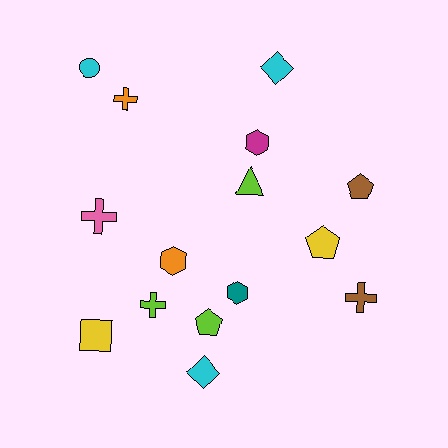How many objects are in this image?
There are 15 objects.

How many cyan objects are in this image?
There are 3 cyan objects.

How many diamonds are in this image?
There are 2 diamonds.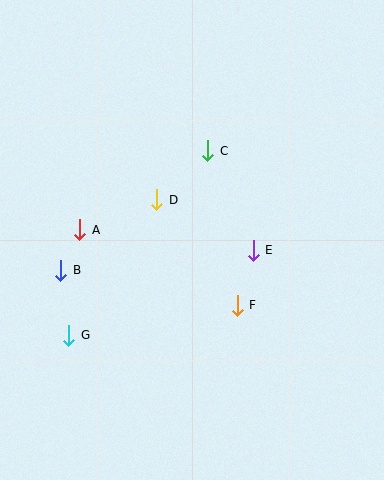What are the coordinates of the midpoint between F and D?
The midpoint between F and D is at (197, 252).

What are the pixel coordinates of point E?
Point E is at (253, 250).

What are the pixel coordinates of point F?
Point F is at (237, 305).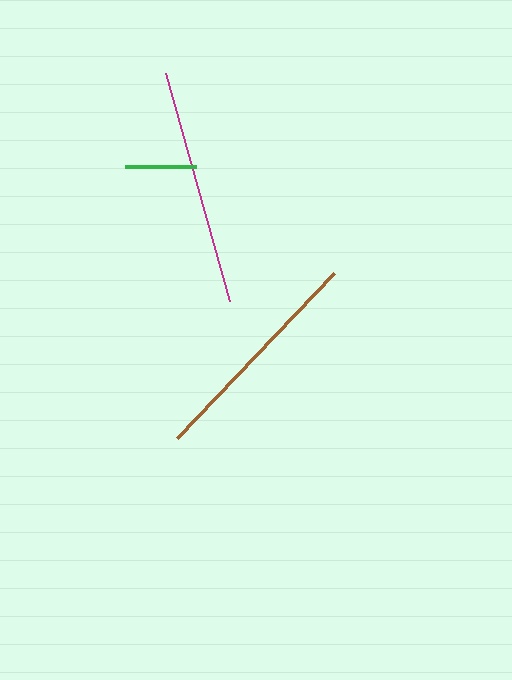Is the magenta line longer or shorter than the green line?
The magenta line is longer than the green line.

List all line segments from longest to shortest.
From longest to shortest: magenta, brown, green.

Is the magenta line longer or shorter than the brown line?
The magenta line is longer than the brown line.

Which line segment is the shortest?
The green line is the shortest at approximately 71 pixels.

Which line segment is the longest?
The magenta line is the longest at approximately 237 pixels.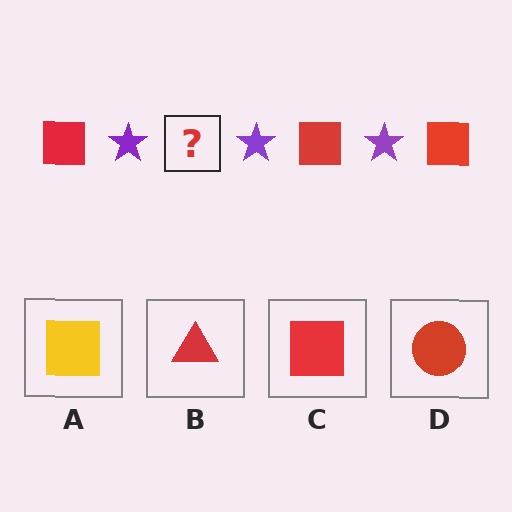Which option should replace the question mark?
Option C.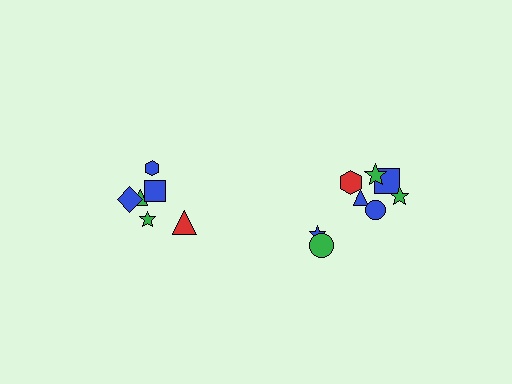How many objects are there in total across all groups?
There are 14 objects.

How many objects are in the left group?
There are 6 objects.